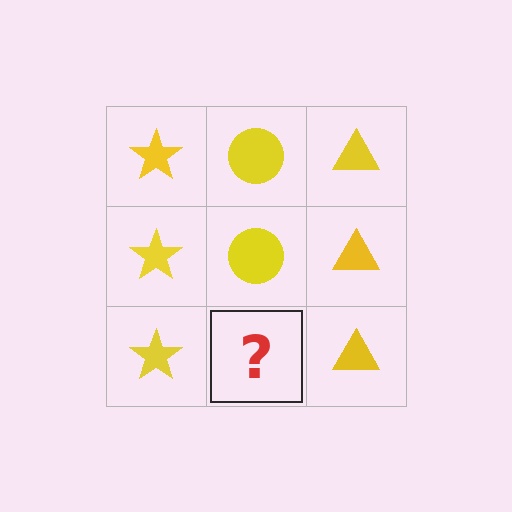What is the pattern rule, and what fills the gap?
The rule is that each column has a consistent shape. The gap should be filled with a yellow circle.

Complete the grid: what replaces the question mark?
The question mark should be replaced with a yellow circle.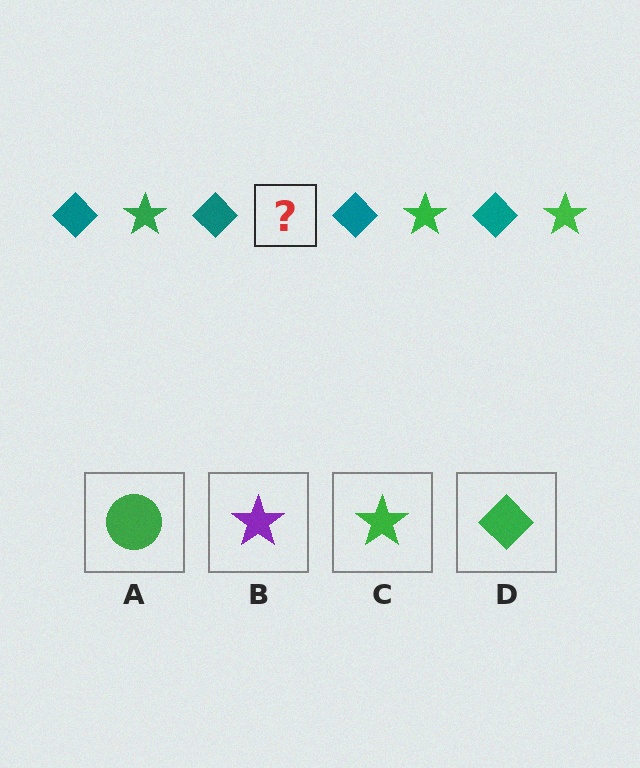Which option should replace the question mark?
Option C.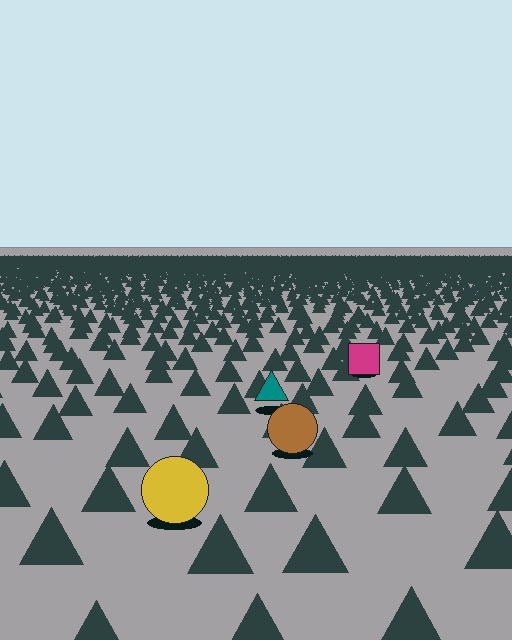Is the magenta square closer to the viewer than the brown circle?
No. The brown circle is closer — you can tell from the texture gradient: the ground texture is coarser near it.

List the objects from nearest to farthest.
From nearest to farthest: the yellow circle, the brown circle, the teal triangle, the magenta square.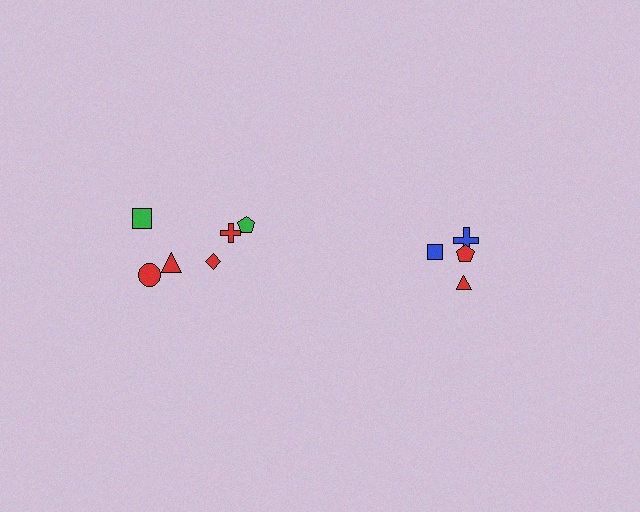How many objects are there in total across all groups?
There are 10 objects.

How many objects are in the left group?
There are 6 objects.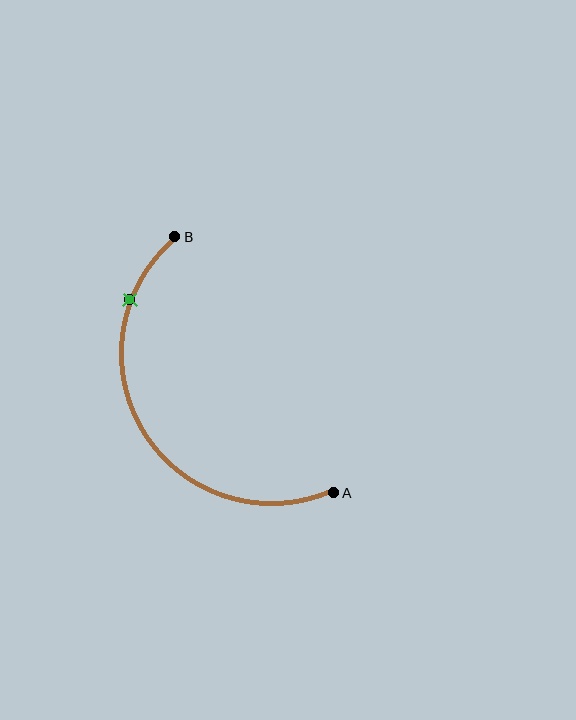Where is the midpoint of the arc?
The arc midpoint is the point on the curve farthest from the straight line joining A and B. It sits to the left of that line.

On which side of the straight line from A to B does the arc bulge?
The arc bulges to the left of the straight line connecting A and B.